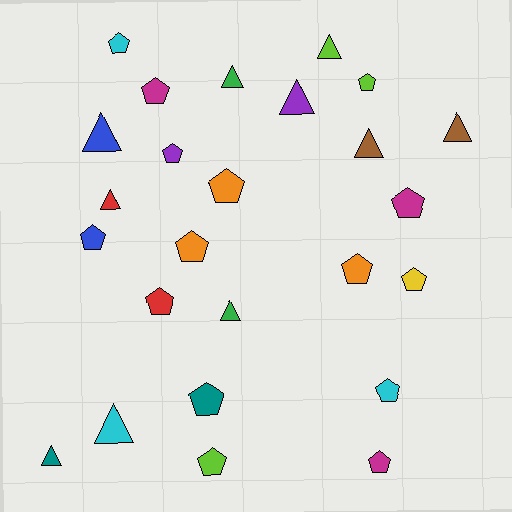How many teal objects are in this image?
There are 2 teal objects.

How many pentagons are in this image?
There are 15 pentagons.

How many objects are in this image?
There are 25 objects.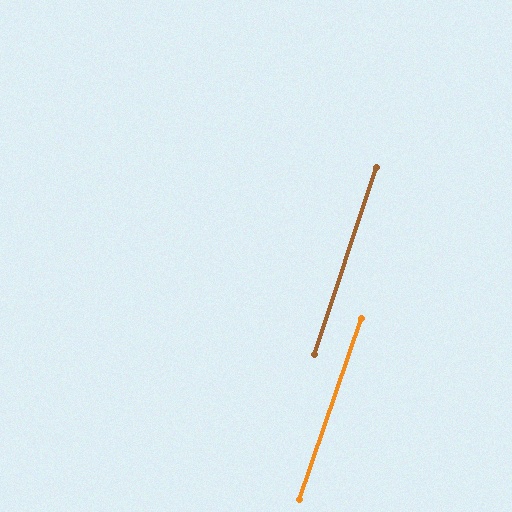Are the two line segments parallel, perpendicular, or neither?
Parallel — their directions differ by only 0.6°.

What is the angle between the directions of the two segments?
Approximately 1 degree.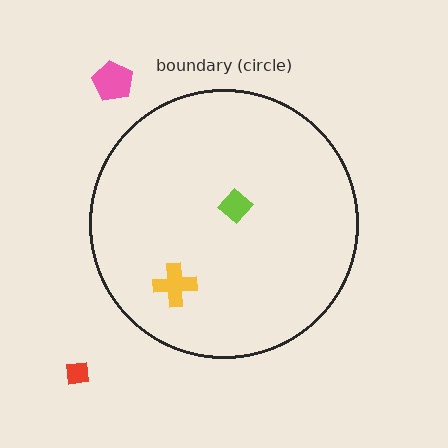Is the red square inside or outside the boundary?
Outside.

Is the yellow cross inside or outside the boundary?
Inside.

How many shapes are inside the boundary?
2 inside, 2 outside.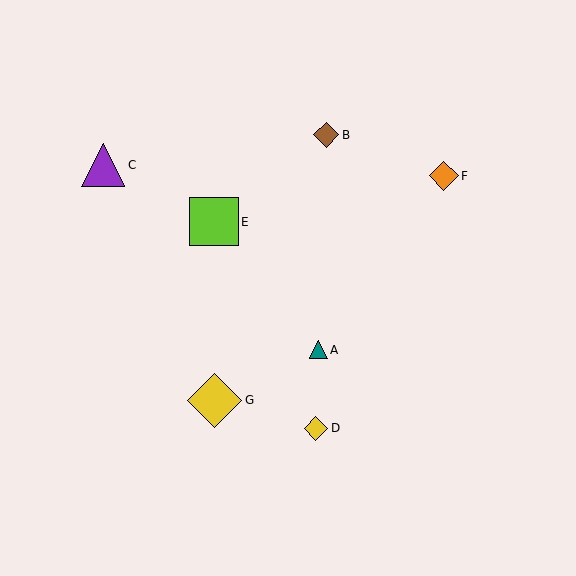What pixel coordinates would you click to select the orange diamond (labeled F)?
Click at (444, 176) to select the orange diamond F.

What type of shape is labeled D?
Shape D is a yellow diamond.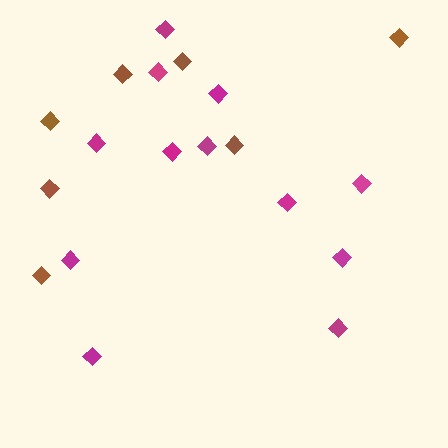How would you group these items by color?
There are 2 groups: one group of magenta diamonds (12) and one group of brown diamonds (7).